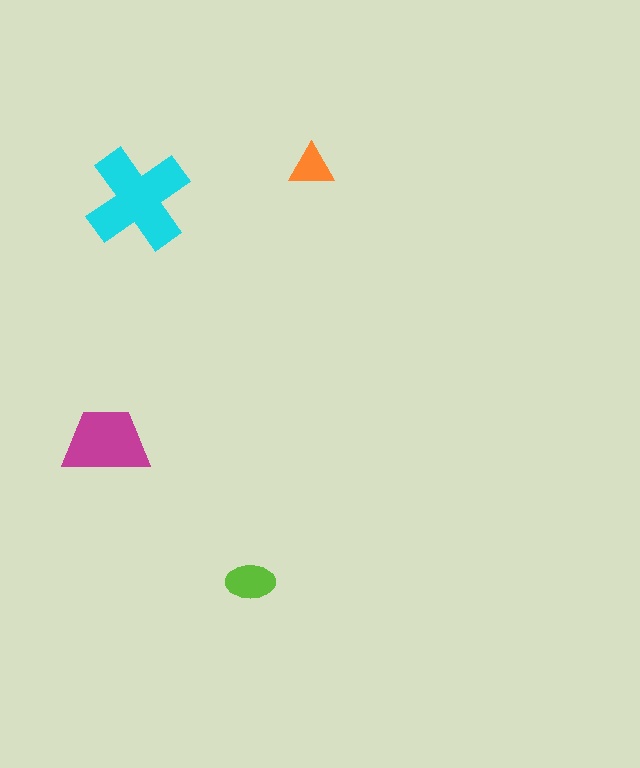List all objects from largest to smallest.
The cyan cross, the magenta trapezoid, the lime ellipse, the orange triangle.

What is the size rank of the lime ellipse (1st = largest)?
3rd.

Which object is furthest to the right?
The orange triangle is rightmost.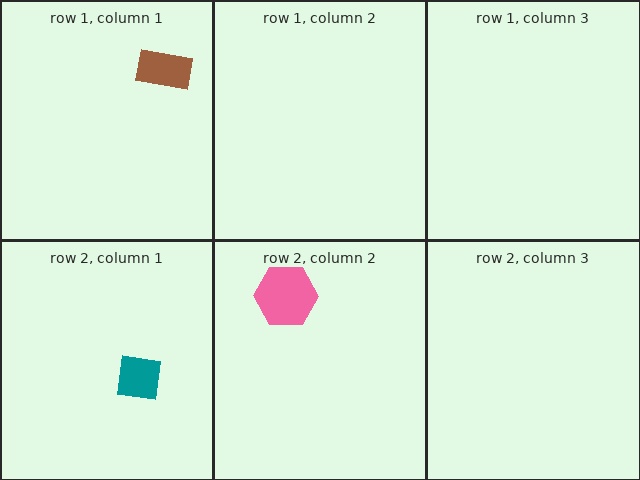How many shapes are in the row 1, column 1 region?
1.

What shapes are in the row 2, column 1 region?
The teal square.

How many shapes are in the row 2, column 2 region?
1.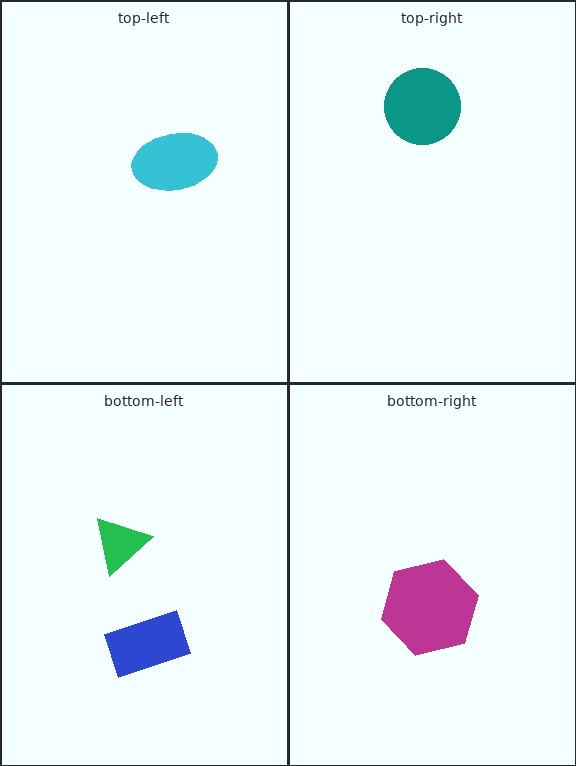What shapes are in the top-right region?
The teal circle.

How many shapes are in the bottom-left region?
2.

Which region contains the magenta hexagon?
The bottom-right region.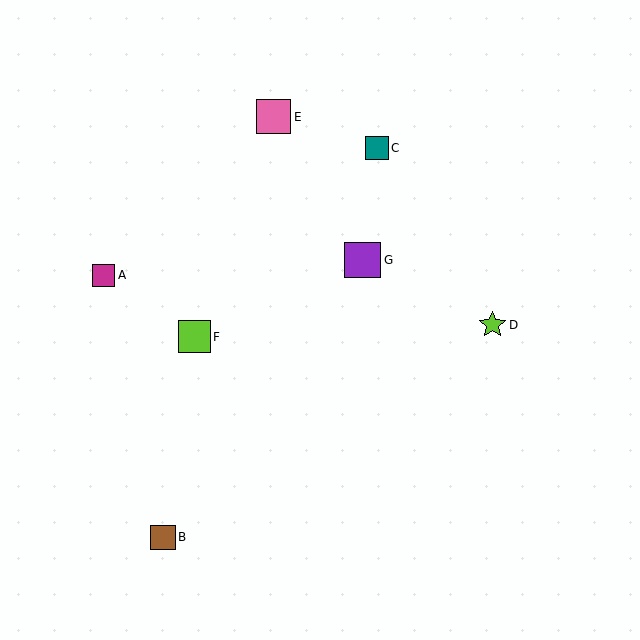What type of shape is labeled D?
Shape D is a lime star.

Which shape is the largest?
The purple square (labeled G) is the largest.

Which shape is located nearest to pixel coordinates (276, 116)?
The pink square (labeled E) at (274, 117) is nearest to that location.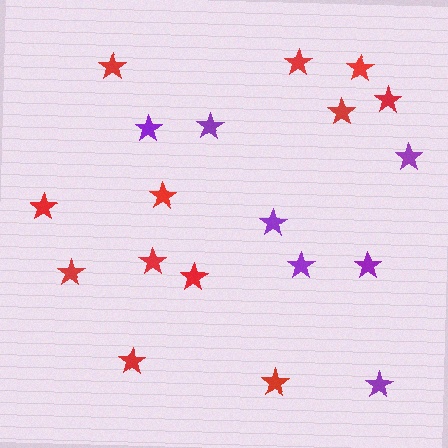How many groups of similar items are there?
There are 2 groups: one group of purple stars (7) and one group of red stars (12).